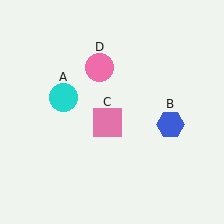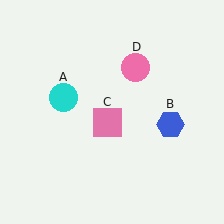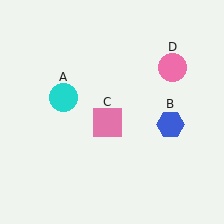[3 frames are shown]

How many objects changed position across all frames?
1 object changed position: pink circle (object D).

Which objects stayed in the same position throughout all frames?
Cyan circle (object A) and blue hexagon (object B) and pink square (object C) remained stationary.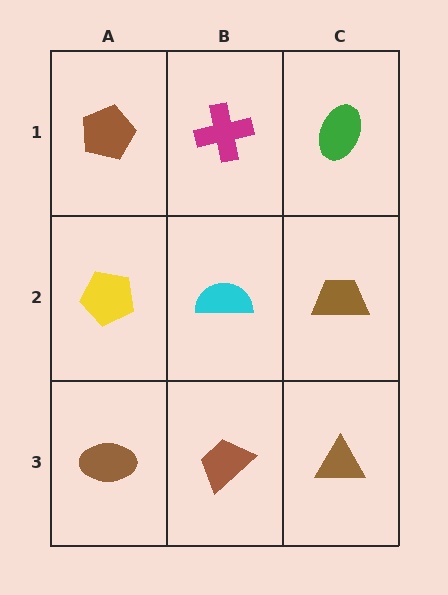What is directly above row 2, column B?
A magenta cross.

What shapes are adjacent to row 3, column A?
A yellow pentagon (row 2, column A), a brown trapezoid (row 3, column B).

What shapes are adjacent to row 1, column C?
A brown trapezoid (row 2, column C), a magenta cross (row 1, column B).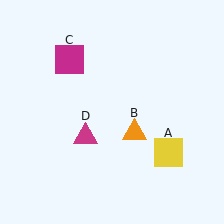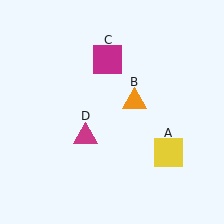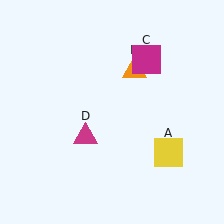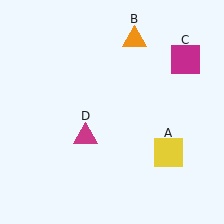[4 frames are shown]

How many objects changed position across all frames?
2 objects changed position: orange triangle (object B), magenta square (object C).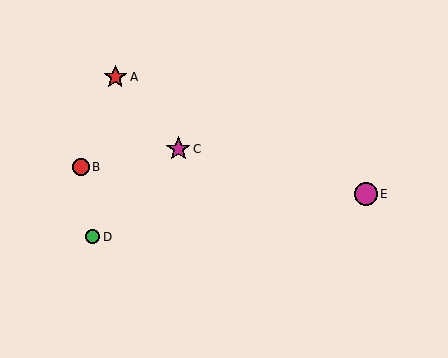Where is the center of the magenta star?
The center of the magenta star is at (178, 149).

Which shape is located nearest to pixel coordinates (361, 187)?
The magenta circle (labeled E) at (366, 194) is nearest to that location.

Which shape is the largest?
The magenta star (labeled C) is the largest.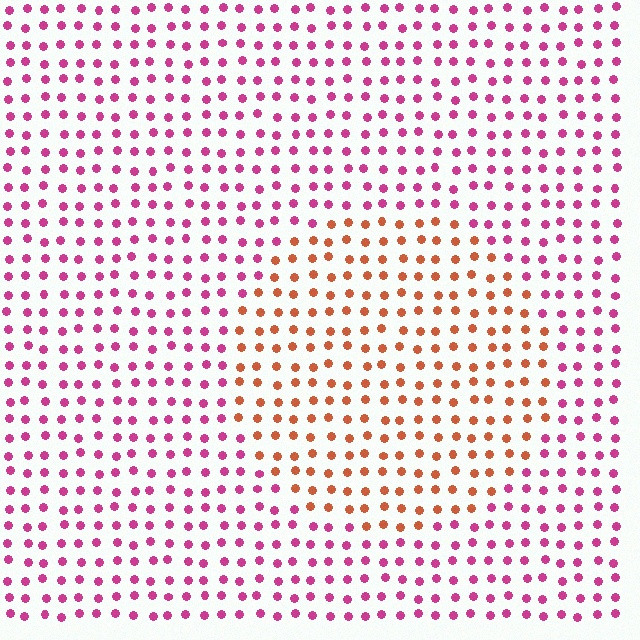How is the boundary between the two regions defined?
The boundary is defined purely by a slight shift in hue (about 50 degrees). Spacing, size, and orientation are identical on both sides.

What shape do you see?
I see a circle.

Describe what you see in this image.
The image is filled with small magenta elements in a uniform arrangement. A circle-shaped region is visible where the elements are tinted to a slightly different hue, forming a subtle color boundary.